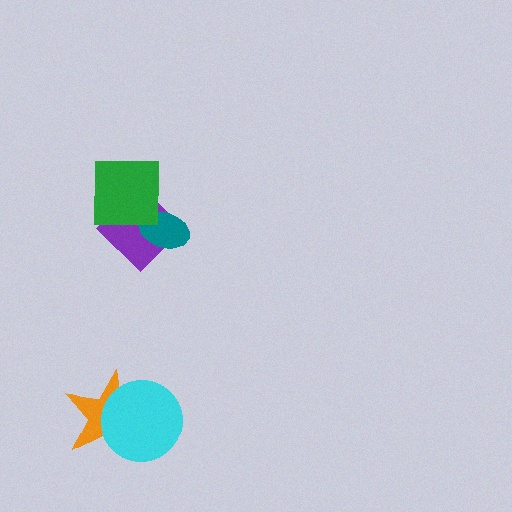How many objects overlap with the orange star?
1 object overlaps with the orange star.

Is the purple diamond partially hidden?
Yes, it is partially covered by another shape.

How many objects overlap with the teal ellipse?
1 object overlaps with the teal ellipse.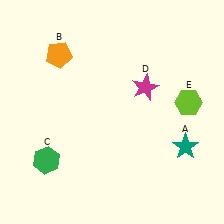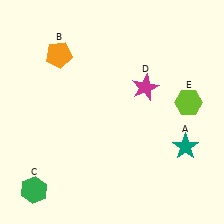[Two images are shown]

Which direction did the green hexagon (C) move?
The green hexagon (C) moved down.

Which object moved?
The green hexagon (C) moved down.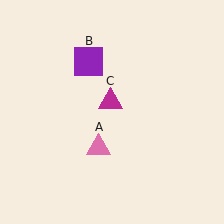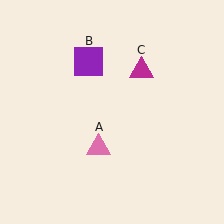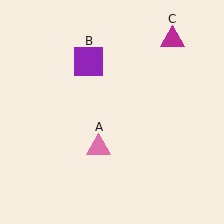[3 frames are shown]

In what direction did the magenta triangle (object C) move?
The magenta triangle (object C) moved up and to the right.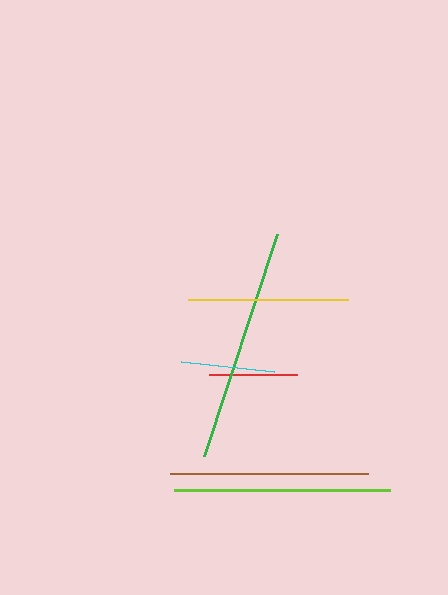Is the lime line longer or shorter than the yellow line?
The lime line is longer than the yellow line.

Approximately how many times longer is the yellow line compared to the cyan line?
The yellow line is approximately 1.7 times the length of the cyan line.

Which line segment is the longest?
The green line is the longest at approximately 234 pixels.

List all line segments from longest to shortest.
From longest to shortest: green, lime, brown, yellow, cyan, red.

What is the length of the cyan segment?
The cyan segment is approximately 93 pixels long.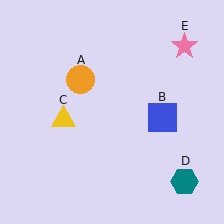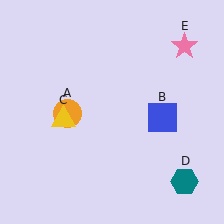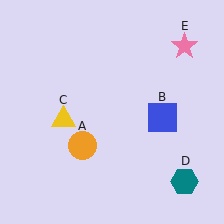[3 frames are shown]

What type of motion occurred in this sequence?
The orange circle (object A) rotated counterclockwise around the center of the scene.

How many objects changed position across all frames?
1 object changed position: orange circle (object A).